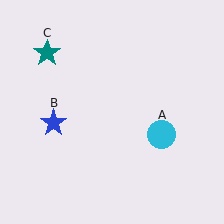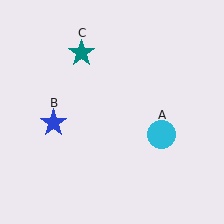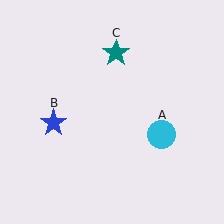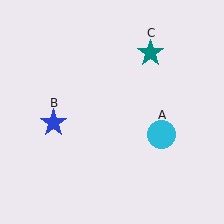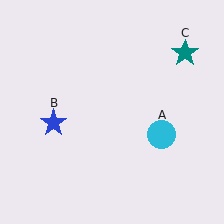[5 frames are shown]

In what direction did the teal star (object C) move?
The teal star (object C) moved right.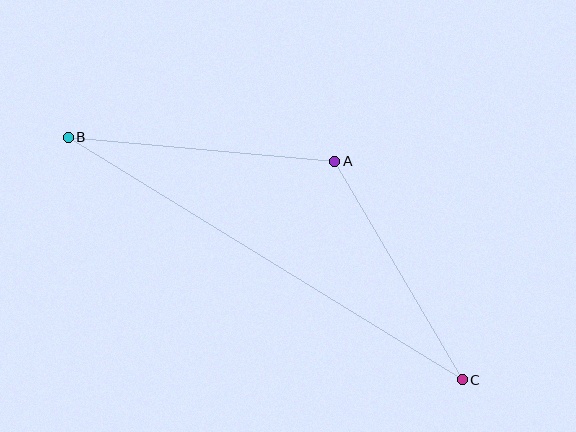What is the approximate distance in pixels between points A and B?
The distance between A and B is approximately 267 pixels.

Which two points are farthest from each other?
Points B and C are farthest from each other.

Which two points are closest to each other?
Points A and C are closest to each other.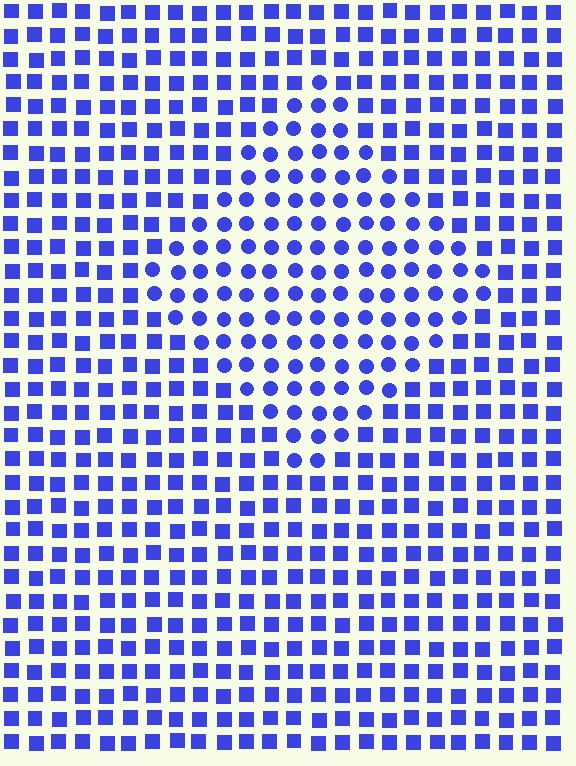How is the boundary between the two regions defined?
The boundary is defined by a change in element shape: circles inside vs. squares outside. All elements share the same color and spacing.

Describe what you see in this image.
The image is filled with small blue elements arranged in a uniform grid. A diamond-shaped region contains circles, while the surrounding area contains squares. The boundary is defined purely by the change in element shape.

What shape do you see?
I see a diamond.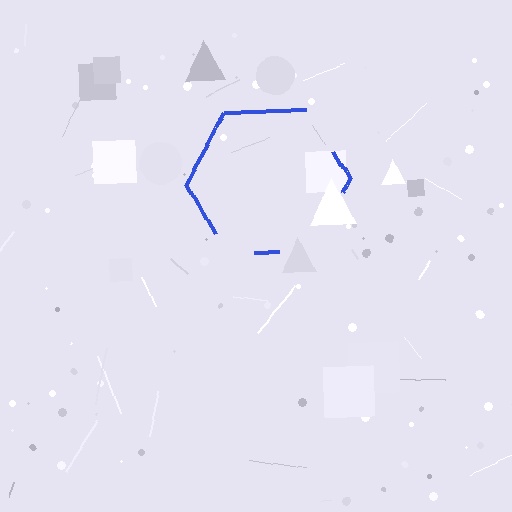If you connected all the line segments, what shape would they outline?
They would outline a hexagon.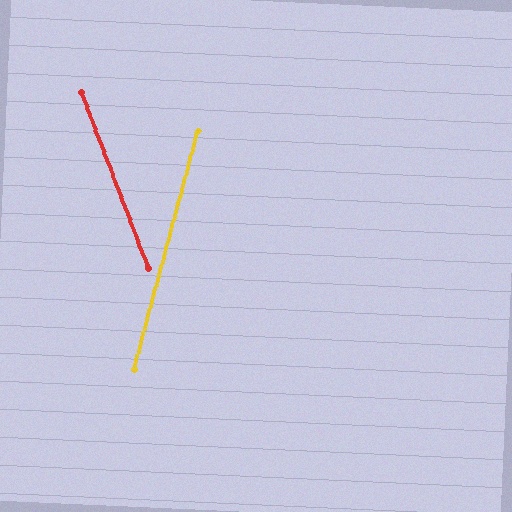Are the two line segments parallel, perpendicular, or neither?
Neither parallel nor perpendicular — they differ by about 36°.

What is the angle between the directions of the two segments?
Approximately 36 degrees.